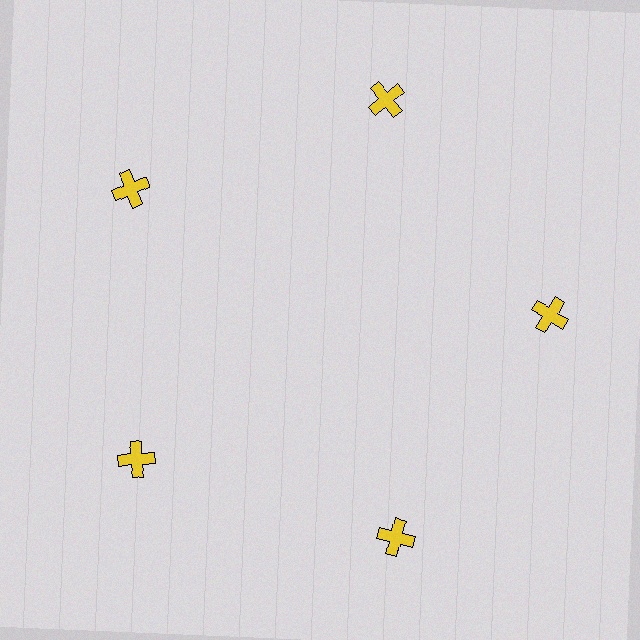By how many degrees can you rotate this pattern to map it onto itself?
The pattern maps onto itself every 72 degrees of rotation.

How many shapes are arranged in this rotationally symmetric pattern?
There are 5 shapes, arranged in 5 groups of 1.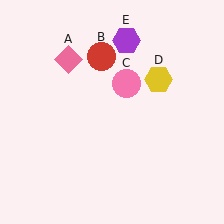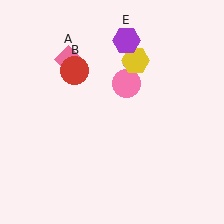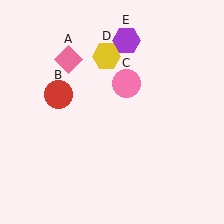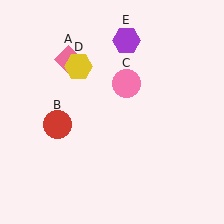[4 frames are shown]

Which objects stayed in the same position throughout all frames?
Pink diamond (object A) and pink circle (object C) and purple hexagon (object E) remained stationary.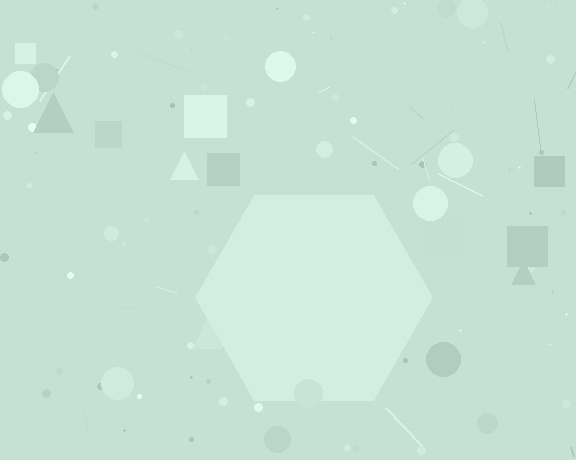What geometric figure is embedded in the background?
A hexagon is embedded in the background.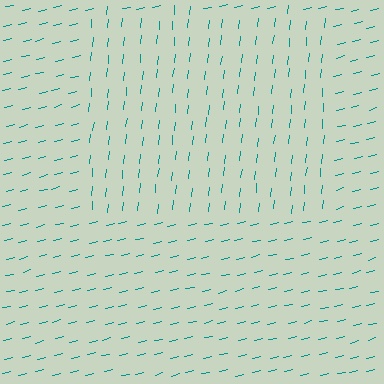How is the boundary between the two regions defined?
The boundary is defined purely by a change in line orientation (approximately 70 degrees difference). All lines are the same color and thickness.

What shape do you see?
I see a rectangle.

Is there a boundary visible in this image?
Yes, there is a texture boundary formed by a change in line orientation.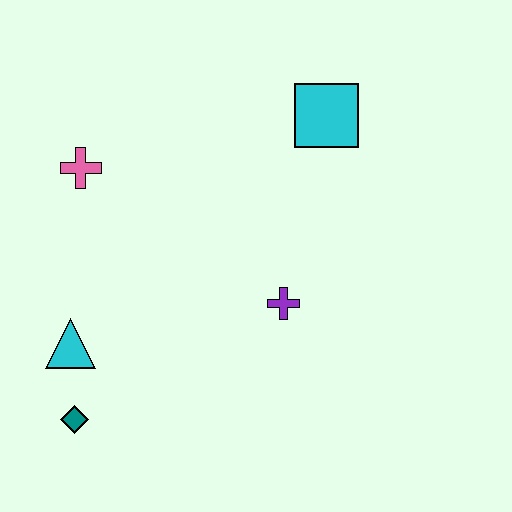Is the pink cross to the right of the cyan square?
No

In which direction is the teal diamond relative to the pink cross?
The teal diamond is below the pink cross.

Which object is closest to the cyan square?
The purple cross is closest to the cyan square.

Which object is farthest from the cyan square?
The teal diamond is farthest from the cyan square.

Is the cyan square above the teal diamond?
Yes